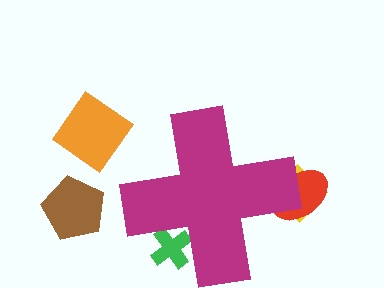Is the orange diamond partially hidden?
No, the orange diamond is fully visible.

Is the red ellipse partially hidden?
Yes, the red ellipse is partially hidden behind the magenta cross.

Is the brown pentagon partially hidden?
No, the brown pentagon is fully visible.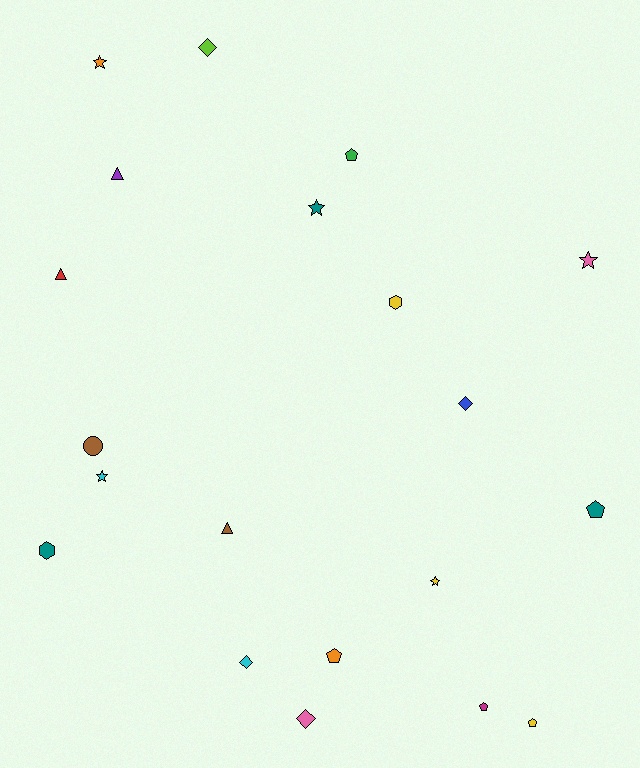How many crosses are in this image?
There are no crosses.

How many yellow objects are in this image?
There are 3 yellow objects.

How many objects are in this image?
There are 20 objects.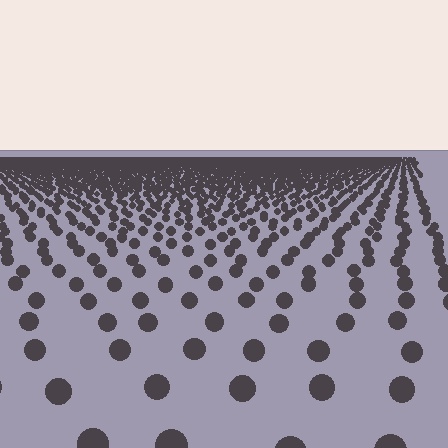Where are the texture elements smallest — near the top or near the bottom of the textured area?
Near the top.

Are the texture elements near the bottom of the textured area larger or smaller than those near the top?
Larger. Near the bottom, elements are closer to the viewer and appear at a bigger on-screen size.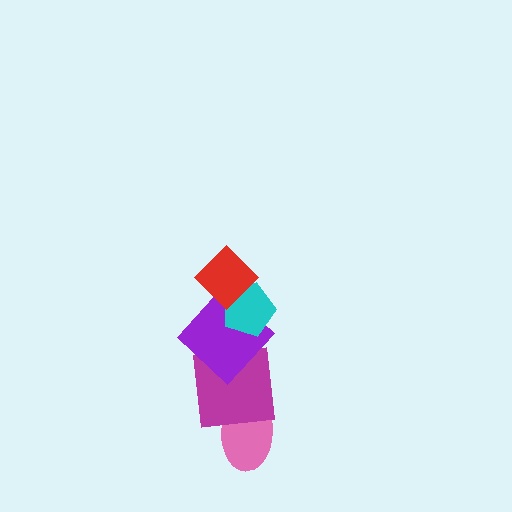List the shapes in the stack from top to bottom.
From top to bottom: the red diamond, the cyan pentagon, the purple diamond, the magenta square, the pink ellipse.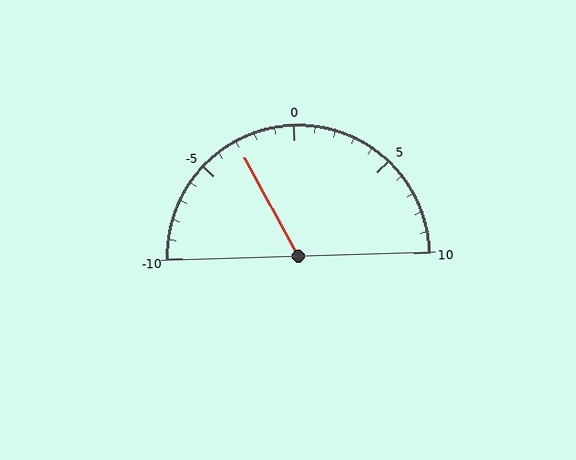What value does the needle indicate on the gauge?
The needle indicates approximately -3.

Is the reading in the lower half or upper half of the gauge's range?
The reading is in the lower half of the range (-10 to 10).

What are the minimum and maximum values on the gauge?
The gauge ranges from -10 to 10.